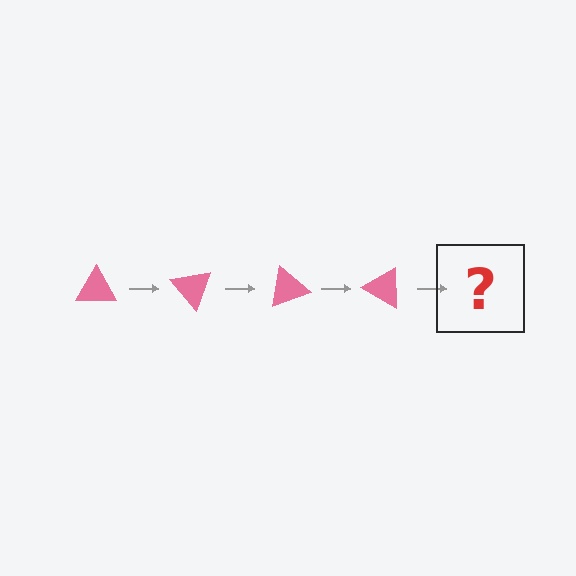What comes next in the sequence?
The next element should be a pink triangle rotated 200 degrees.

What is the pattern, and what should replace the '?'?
The pattern is that the triangle rotates 50 degrees each step. The '?' should be a pink triangle rotated 200 degrees.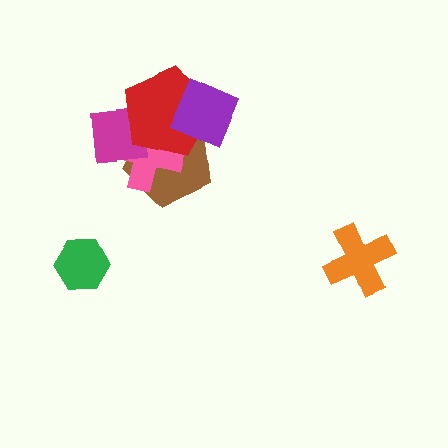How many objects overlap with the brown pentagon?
4 objects overlap with the brown pentagon.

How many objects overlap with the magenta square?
3 objects overlap with the magenta square.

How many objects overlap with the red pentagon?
4 objects overlap with the red pentagon.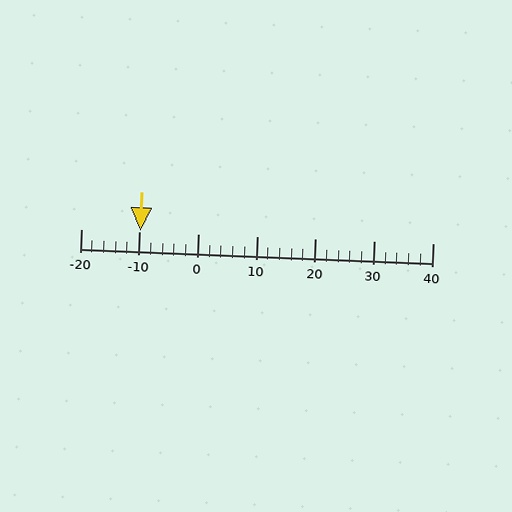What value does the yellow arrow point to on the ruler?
The yellow arrow points to approximately -10.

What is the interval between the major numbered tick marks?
The major tick marks are spaced 10 units apart.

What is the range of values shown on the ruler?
The ruler shows values from -20 to 40.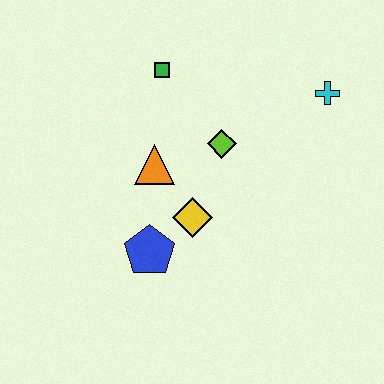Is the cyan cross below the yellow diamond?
No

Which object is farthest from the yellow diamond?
The cyan cross is farthest from the yellow diamond.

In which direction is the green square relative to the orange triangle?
The green square is above the orange triangle.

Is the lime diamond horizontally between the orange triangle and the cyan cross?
Yes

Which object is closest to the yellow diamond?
The blue pentagon is closest to the yellow diamond.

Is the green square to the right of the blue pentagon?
Yes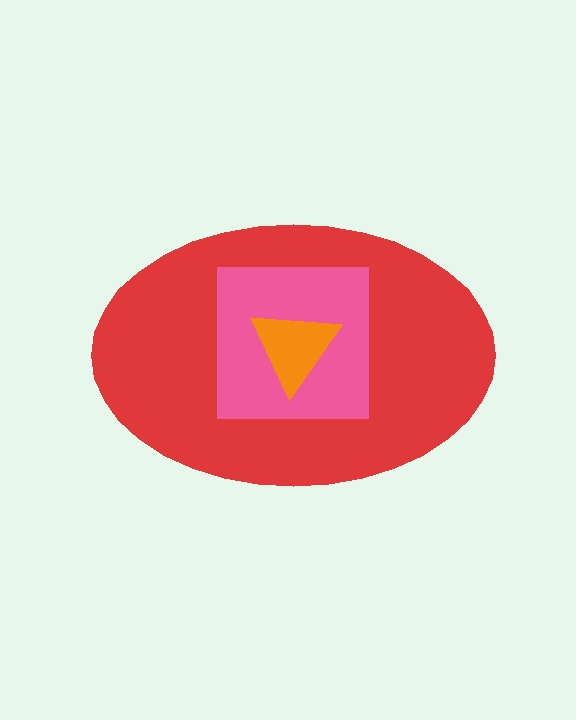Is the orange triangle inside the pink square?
Yes.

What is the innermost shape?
The orange triangle.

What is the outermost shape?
The red ellipse.